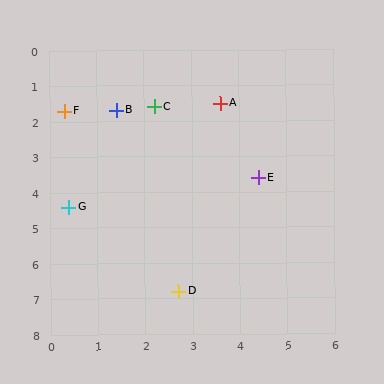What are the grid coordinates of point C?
Point C is at approximately (2.2, 1.6).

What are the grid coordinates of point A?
Point A is at approximately (3.6, 1.5).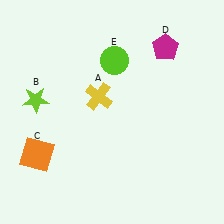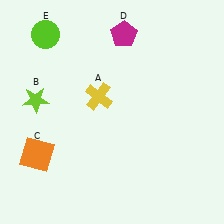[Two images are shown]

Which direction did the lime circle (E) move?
The lime circle (E) moved left.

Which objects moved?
The objects that moved are: the magenta pentagon (D), the lime circle (E).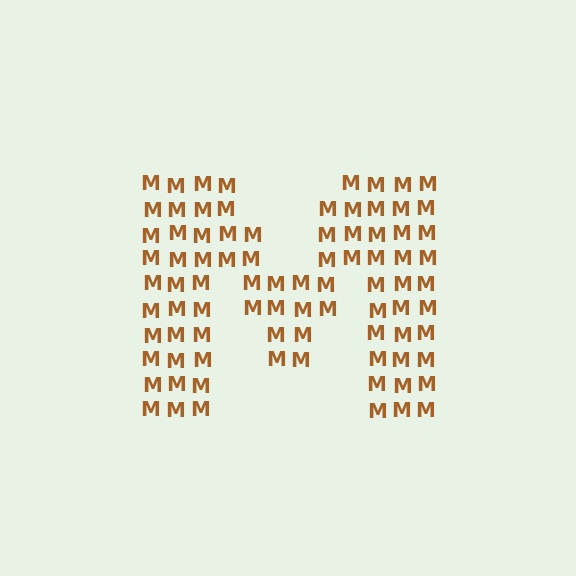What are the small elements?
The small elements are letter M's.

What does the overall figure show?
The overall figure shows the letter M.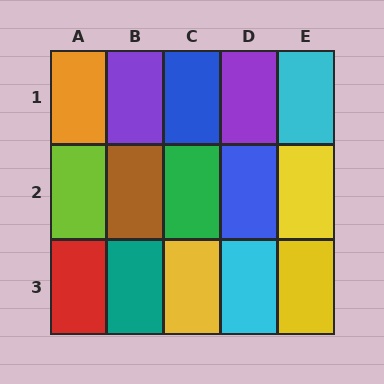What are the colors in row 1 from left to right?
Orange, purple, blue, purple, cyan.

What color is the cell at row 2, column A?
Lime.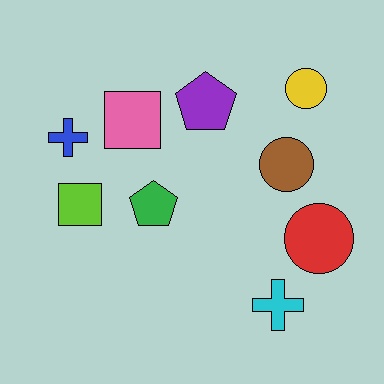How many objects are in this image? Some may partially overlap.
There are 9 objects.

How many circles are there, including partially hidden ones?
There are 3 circles.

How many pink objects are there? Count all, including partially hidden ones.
There is 1 pink object.